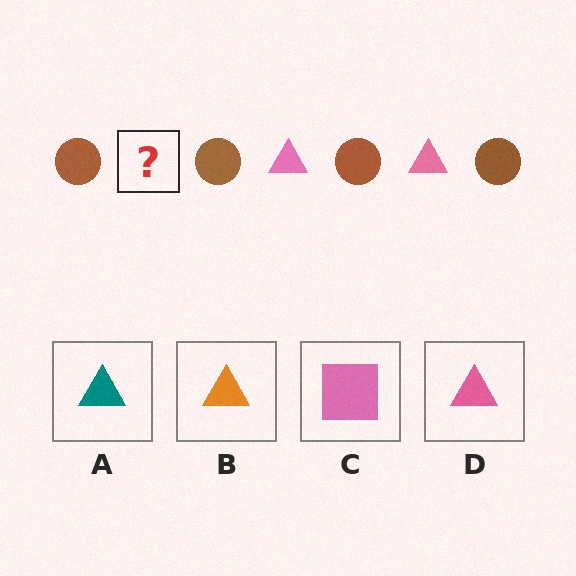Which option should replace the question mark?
Option D.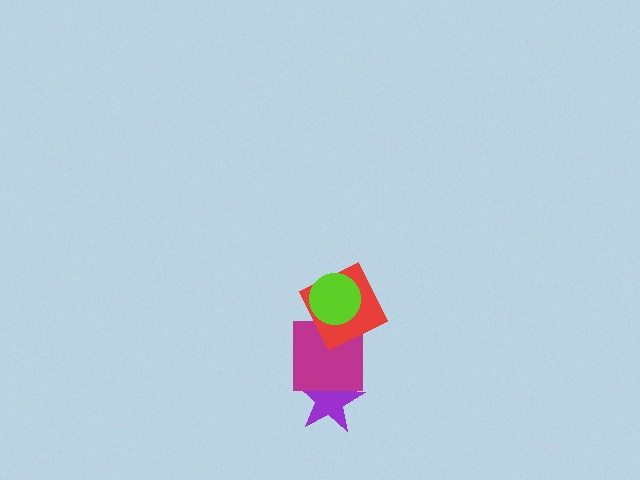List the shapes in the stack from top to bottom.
From top to bottom: the lime circle, the red square, the magenta square, the purple star.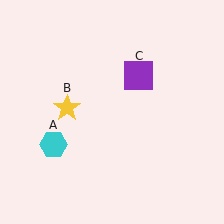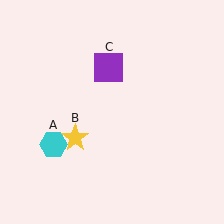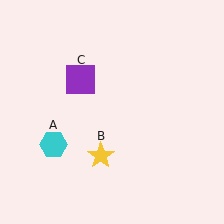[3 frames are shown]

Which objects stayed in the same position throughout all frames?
Cyan hexagon (object A) remained stationary.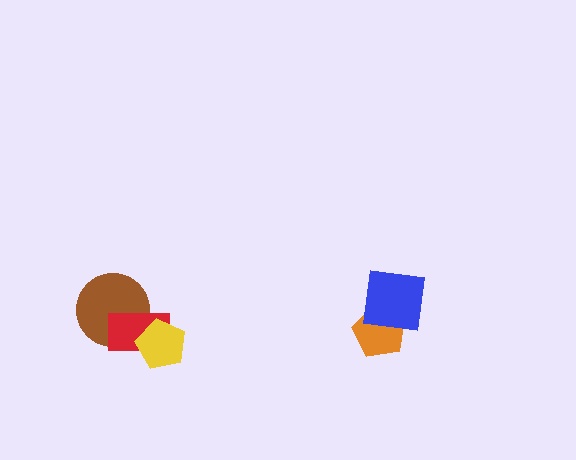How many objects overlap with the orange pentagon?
1 object overlaps with the orange pentagon.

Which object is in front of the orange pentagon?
The blue square is in front of the orange pentagon.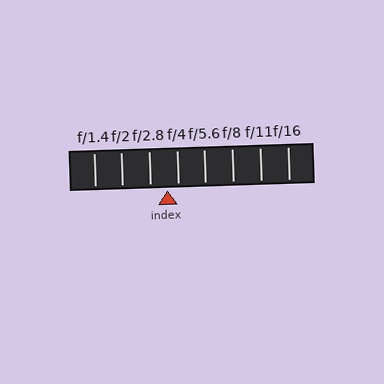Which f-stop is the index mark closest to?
The index mark is closest to f/4.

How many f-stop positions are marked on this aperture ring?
There are 8 f-stop positions marked.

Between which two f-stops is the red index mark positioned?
The index mark is between f/2.8 and f/4.